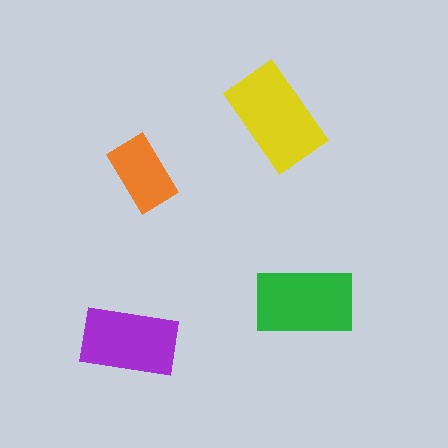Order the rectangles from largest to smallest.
the yellow one, the green one, the purple one, the orange one.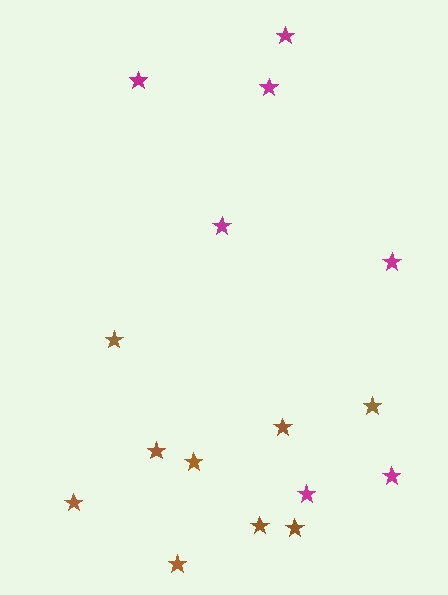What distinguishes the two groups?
There are 2 groups: one group of brown stars (9) and one group of magenta stars (7).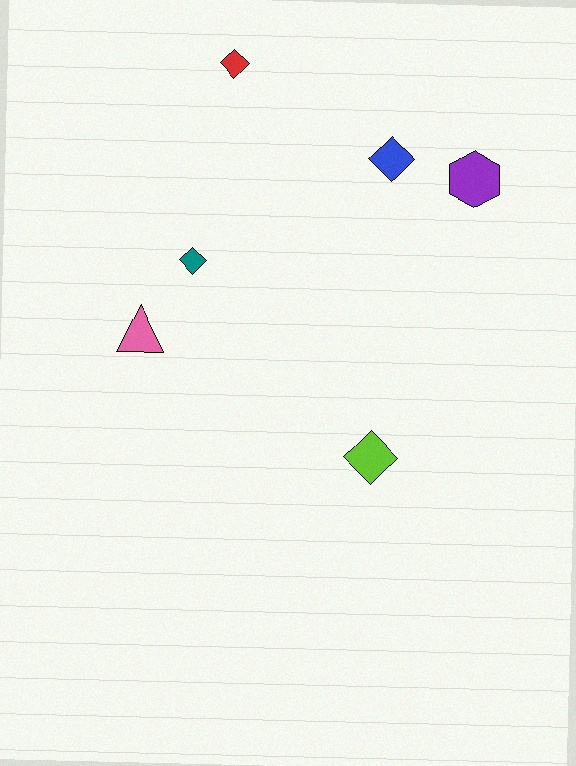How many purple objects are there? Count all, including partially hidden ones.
There is 1 purple object.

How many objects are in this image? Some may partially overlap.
There are 6 objects.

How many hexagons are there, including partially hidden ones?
There is 1 hexagon.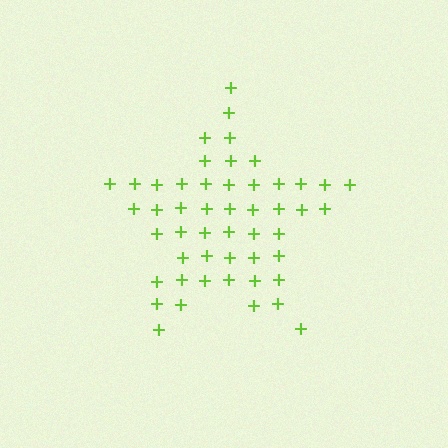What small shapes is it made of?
It is made of small plus signs.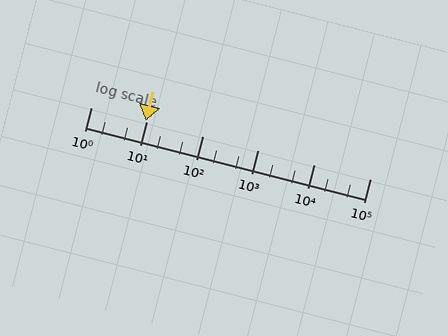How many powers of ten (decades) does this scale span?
The scale spans 5 decades, from 1 to 100000.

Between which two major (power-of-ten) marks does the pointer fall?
The pointer is between 1 and 10.